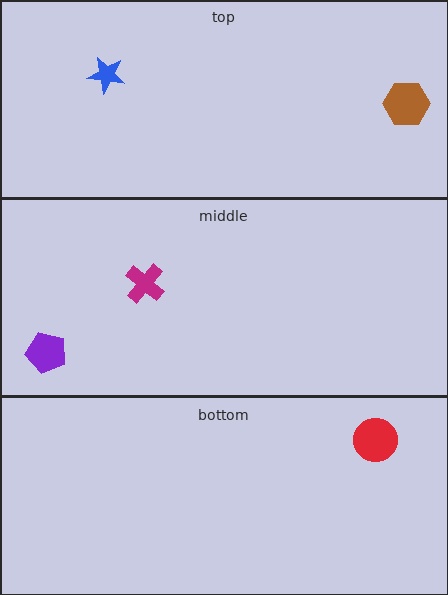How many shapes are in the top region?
2.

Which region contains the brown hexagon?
The top region.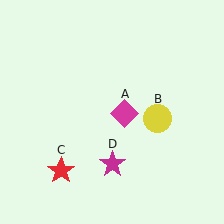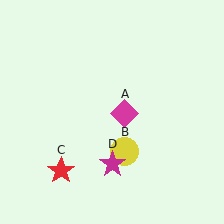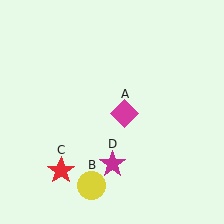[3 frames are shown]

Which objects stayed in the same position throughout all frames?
Magenta diamond (object A) and red star (object C) and magenta star (object D) remained stationary.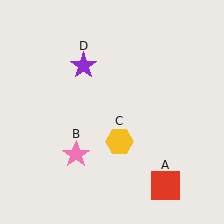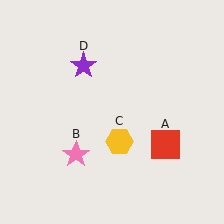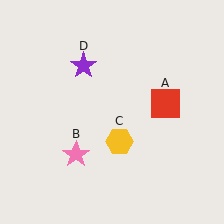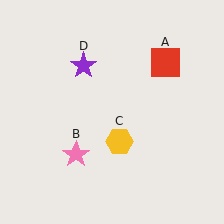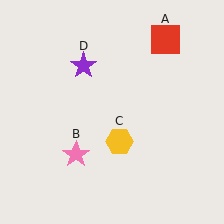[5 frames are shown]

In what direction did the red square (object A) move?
The red square (object A) moved up.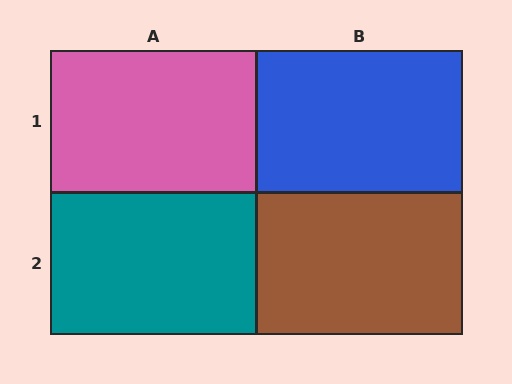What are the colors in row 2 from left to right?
Teal, brown.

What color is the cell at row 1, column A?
Pink.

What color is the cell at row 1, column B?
Blue.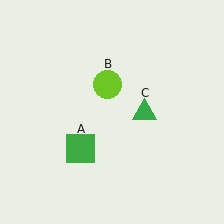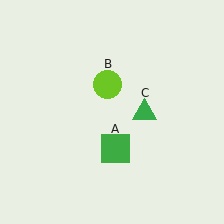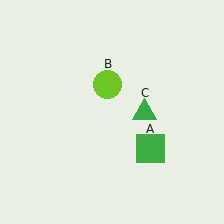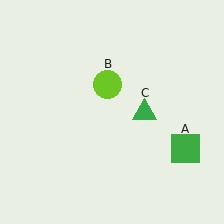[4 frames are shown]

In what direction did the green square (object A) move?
The green square (object A) moved right.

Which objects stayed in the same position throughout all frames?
Lime circle (object B) and green triangle (object C) remained stationary.